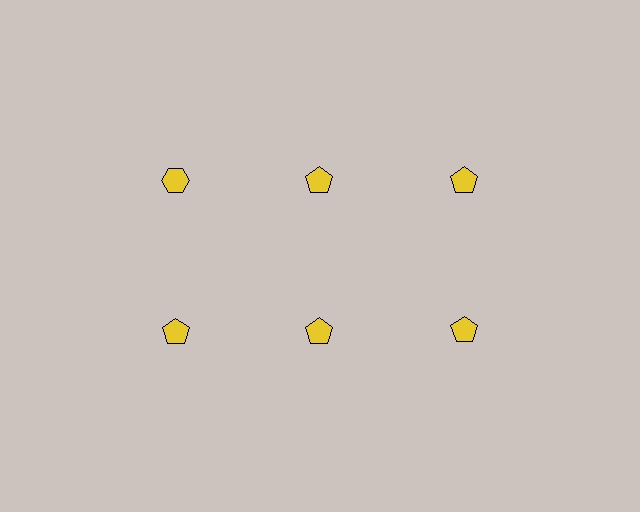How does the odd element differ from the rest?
It has a different shape: hexagon instead of pentagon.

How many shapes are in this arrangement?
There are 6 shapes arranged in a grid pattern.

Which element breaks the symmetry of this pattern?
The yellow hexagon in the top row, leftmost column breaks the symmetry. All other shapes are yellow pentagons.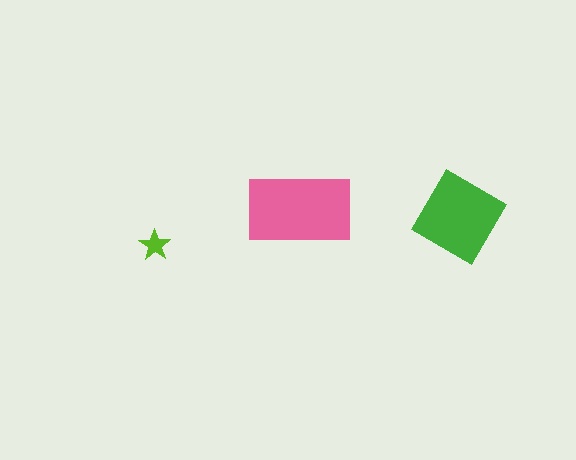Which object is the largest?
The pink rectangle.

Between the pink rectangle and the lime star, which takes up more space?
The pink rectangle.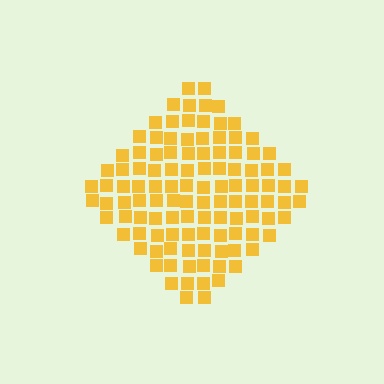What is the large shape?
The large shape is a diamond.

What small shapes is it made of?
It is made of small squares.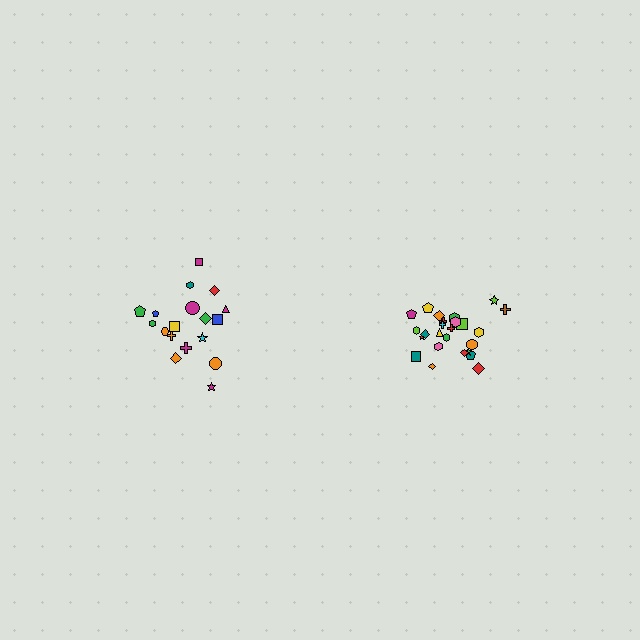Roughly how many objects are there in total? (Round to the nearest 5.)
Roughly 45 objects in total.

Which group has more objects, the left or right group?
The right group.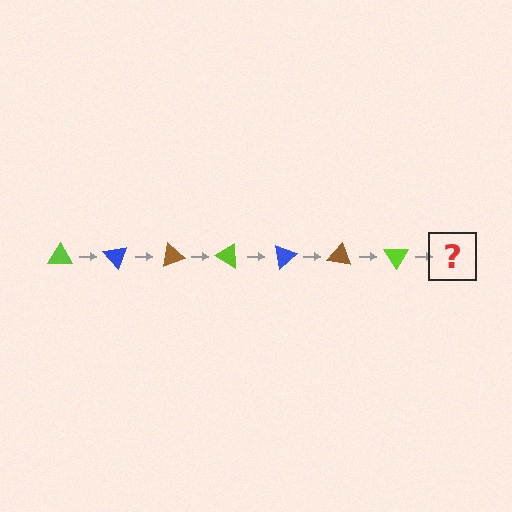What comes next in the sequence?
The next element should be a blue triangle, rotated 350 degrees from the start.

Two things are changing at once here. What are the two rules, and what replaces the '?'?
The two rules are that it rotates 50 degrees each step and the color cycles through lime, blue, and brown. The '?' should be a blue triangle, rotated 350 degrees from the start.